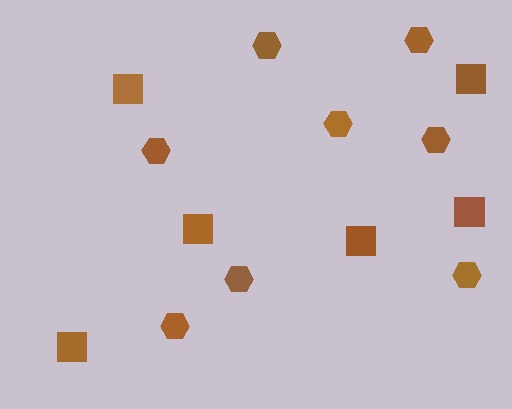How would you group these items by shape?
There are 2 groups: one group of hexagons (8) and one group of squares (6).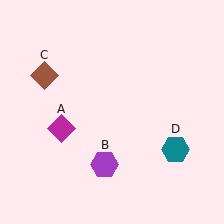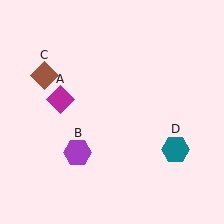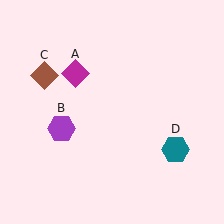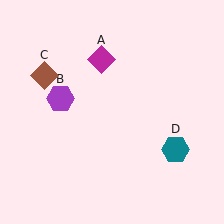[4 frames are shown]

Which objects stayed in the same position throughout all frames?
Brown diamond (object C) and teal hexagon (object D) remained stationary.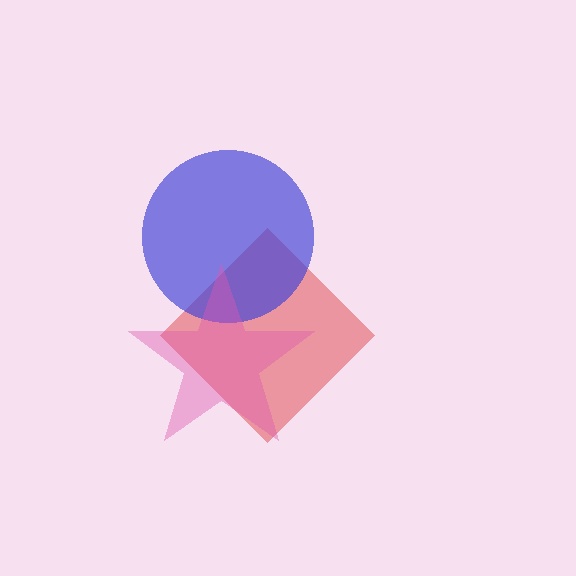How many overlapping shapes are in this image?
There are 3 overlapping shapes in the image.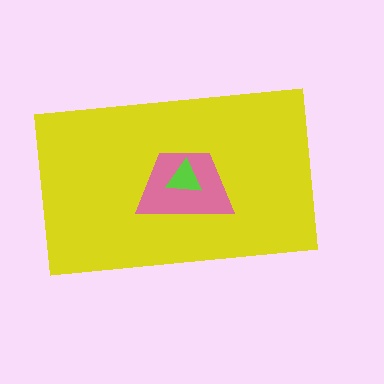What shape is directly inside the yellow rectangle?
The pink trapezoid.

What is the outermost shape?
The yellow rectangle.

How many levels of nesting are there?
3.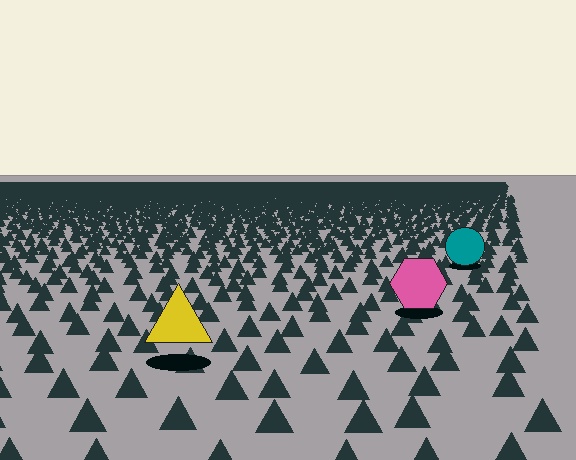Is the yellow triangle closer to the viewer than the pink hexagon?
Yes. The yellow triangle is closer — you can tell from the texture gradient: the ground texture is coarser near it.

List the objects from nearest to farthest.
From nearest to farthest: the yellow triangle, the pink hexagon, the teal circle.